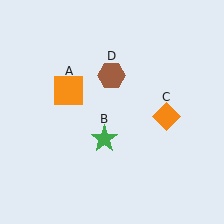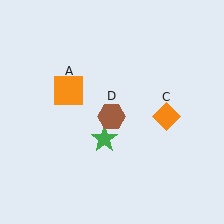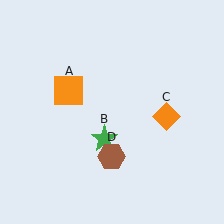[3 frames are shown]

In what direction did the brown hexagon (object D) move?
The brown hexagon (object D) moved down.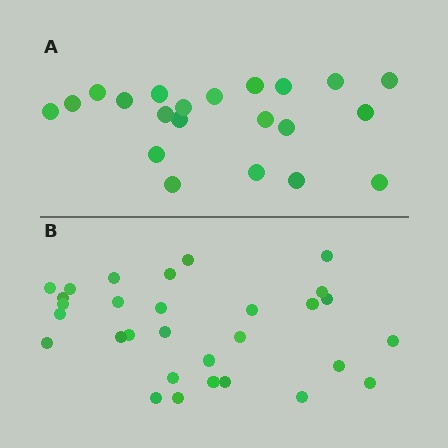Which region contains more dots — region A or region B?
Region B (the bottom region) has more dots.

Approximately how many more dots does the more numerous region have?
Region B has roughly 8 or so more dots than region A.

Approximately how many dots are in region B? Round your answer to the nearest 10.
About 30 dots.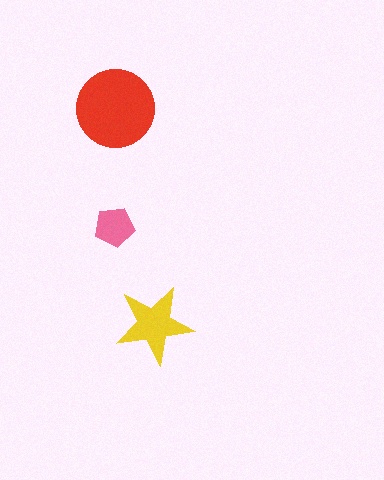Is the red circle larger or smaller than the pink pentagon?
Larger.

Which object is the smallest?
The pink pentagon.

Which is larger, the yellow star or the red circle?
The red circle.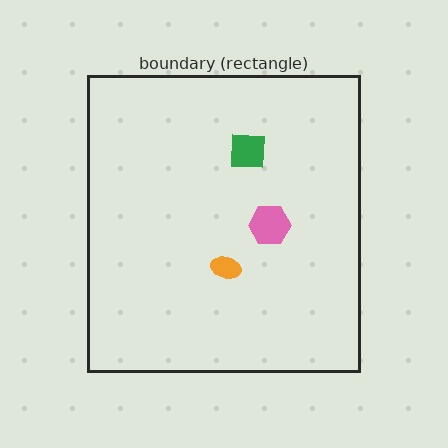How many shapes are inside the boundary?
3 inside, 0 outside.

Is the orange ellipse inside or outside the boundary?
Inside.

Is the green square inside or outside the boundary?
Inside.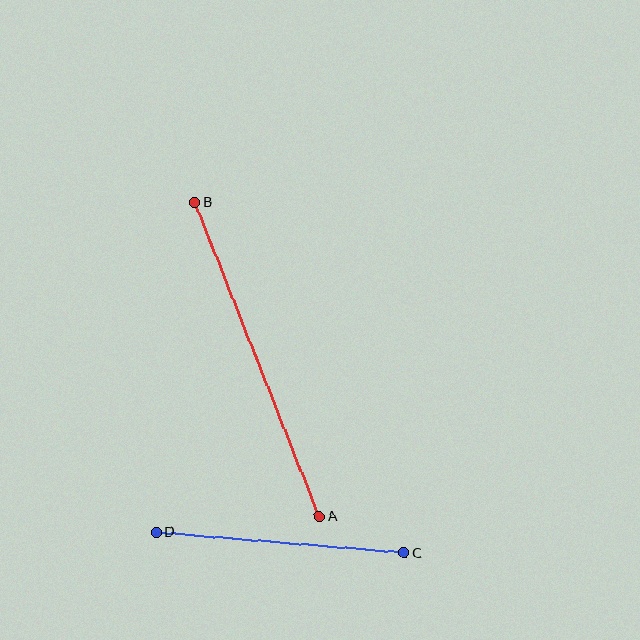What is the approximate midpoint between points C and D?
The midpoint is at approximately (280, 542) pixels.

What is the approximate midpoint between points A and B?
The midpoint is at approximately (257, 359) pixels.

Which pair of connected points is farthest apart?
Points A and B are farthest apart.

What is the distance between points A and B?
The distance is approximately 338 pixels.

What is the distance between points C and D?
The distance is approximately 249 pixels.